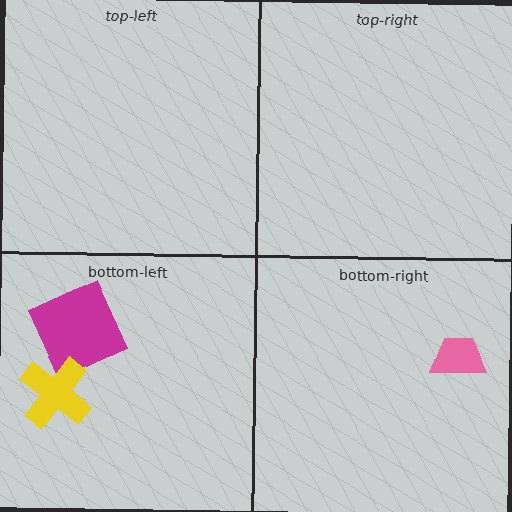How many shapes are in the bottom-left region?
2.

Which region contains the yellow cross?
The bottom-left region.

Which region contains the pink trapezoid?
The bottom-right region.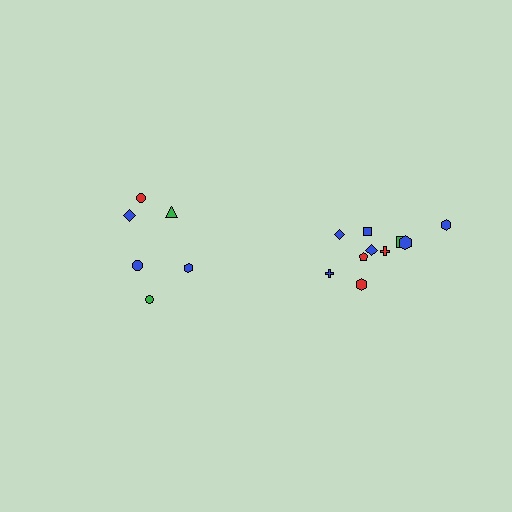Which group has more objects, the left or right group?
The right group.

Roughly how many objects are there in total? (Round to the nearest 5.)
Roughly 15 objects in total.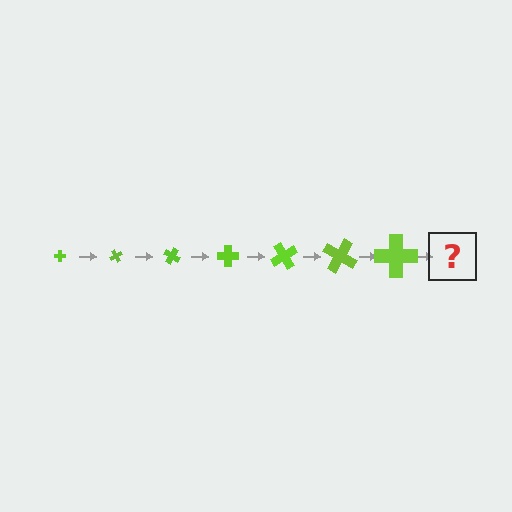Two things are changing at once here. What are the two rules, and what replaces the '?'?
The two rules are that the cross grows larger each step and it rotates 60 degrees each step. The '?' should be a cross, larger than the previous one and rotated 420 degrees from the start.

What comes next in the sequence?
The next element should be a cross, larger than the previous one and rotated 420 degrees from the start.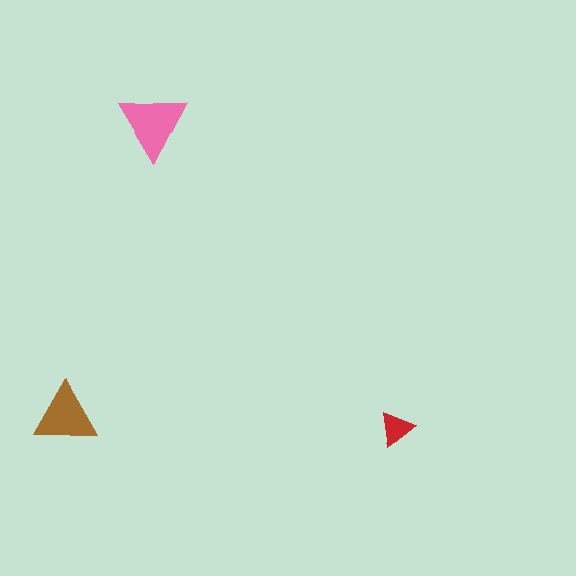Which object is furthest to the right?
The red triangle is rightmost.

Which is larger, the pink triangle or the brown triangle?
The pink one.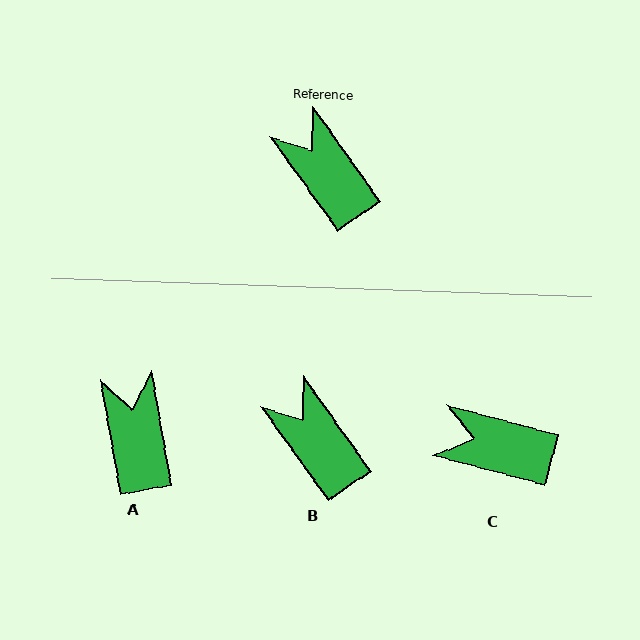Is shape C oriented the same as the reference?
No, it is off by about 40 degrees.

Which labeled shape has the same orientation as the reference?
B.